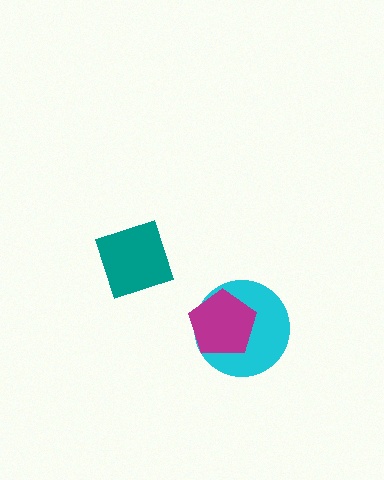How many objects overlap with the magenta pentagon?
1 object overlaps with the magenta pentagon.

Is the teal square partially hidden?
No, no other shape covers it.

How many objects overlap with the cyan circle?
1 object overlaps with the cyan circle.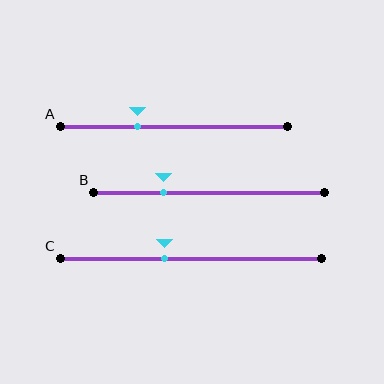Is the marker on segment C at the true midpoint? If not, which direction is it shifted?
No, the marker on segment C is shifted to the left by about 10% of the segment length.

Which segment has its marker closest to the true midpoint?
Segment C has its marker closest to the true midpoint.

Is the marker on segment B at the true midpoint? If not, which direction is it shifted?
No, the marker on segment B is shifted to the left by about 20% of the segment length.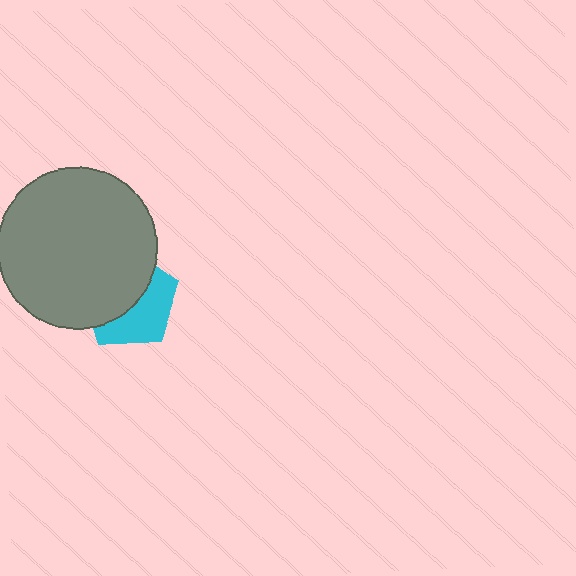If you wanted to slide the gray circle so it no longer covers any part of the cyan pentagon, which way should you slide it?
Slide it toward the upper-left — that is the most direct way to separate the two shapes.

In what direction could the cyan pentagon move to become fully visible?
The cyan pentagon could move toward the lower-right. That would shift it out from behind the gray circle entirely.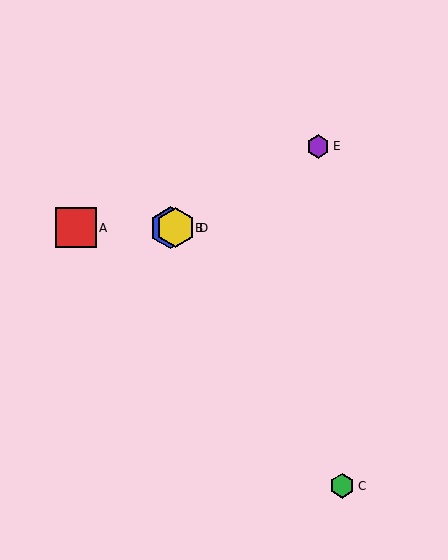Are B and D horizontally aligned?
Yes, both are at y≈228.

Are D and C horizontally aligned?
No, D is at y≈228 and C is at y≈486.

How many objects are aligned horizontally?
3 objects (A, B, D) are aligned horizontally.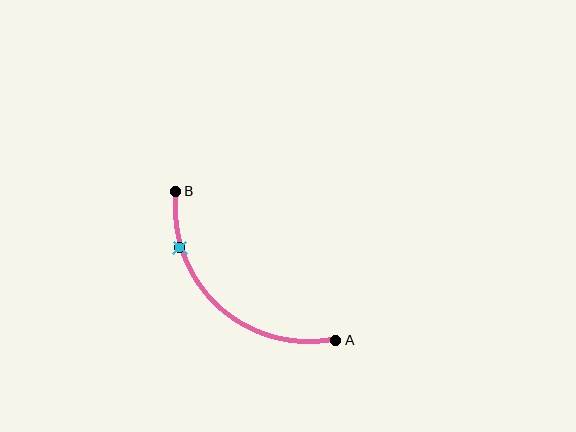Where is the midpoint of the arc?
The arc midpoint is the point on the curve farthest from the straight line joining A and B. It sits below and to the left of that line.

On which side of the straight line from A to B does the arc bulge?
The arc bulges below and to the left of the straight line connecting A and B.